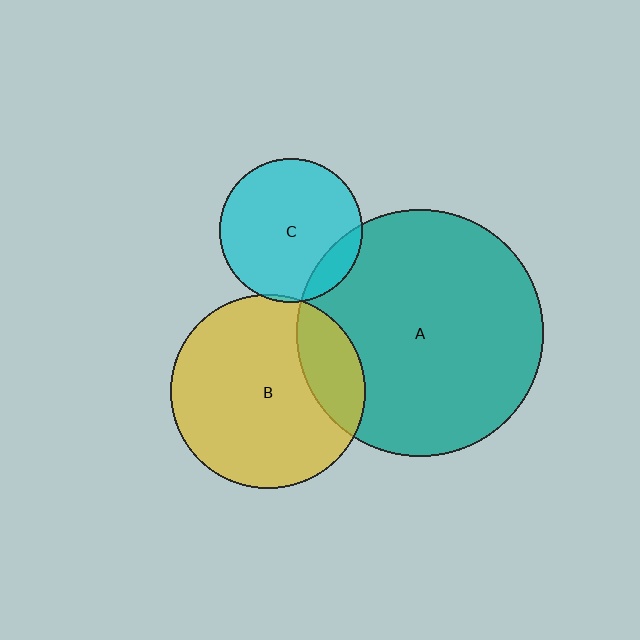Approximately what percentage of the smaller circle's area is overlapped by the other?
Approximately 20%.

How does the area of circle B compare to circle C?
Approximately 1.8 times.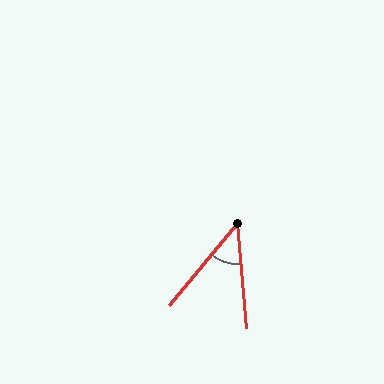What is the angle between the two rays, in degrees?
Approximately 44 degrees.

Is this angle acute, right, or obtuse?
It is acute.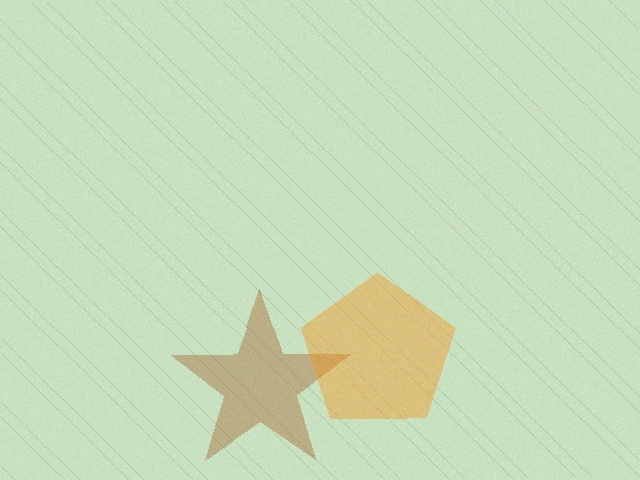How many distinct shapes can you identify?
There are 2 distinct shapes: a brown star, an orange pentagon.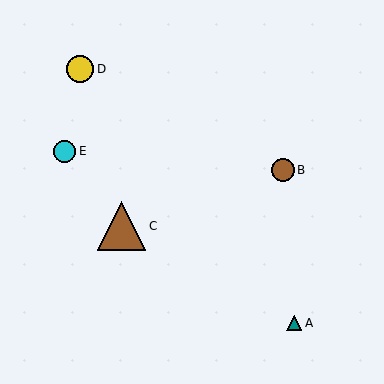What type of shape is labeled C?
Shape C is a brown triangle.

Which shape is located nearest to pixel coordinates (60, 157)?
The cyan circle (labeled E) at (65, 151) is nearest to that location.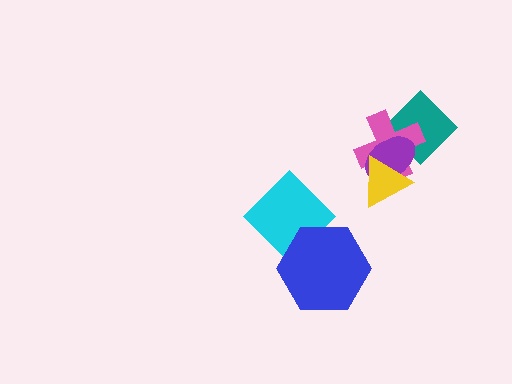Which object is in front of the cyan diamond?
The blue hexagon is in front of the cyan diamond.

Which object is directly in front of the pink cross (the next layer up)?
The purple ellipse is directly in front of the pink cross.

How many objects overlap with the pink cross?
3 objects overlap with the pink cross.